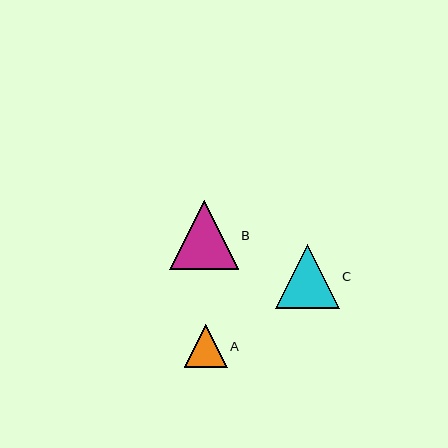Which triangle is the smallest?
Triangle A is the smallest with a size of approximately 43 pixels.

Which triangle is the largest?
Triangle B is the largest with a size of approximately 68 pixels.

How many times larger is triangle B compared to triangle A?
Triangle B is approximately 1.6 times the size of triangle A.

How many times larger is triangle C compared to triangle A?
Triangle C is approximately 1.5 times the size of triangle A.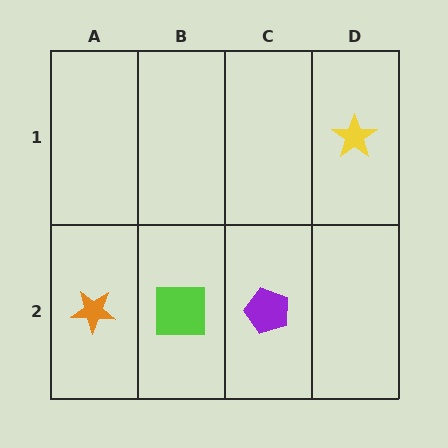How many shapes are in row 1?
1 shape.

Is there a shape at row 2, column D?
No, that cell is empty.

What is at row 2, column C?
A purple pentagon.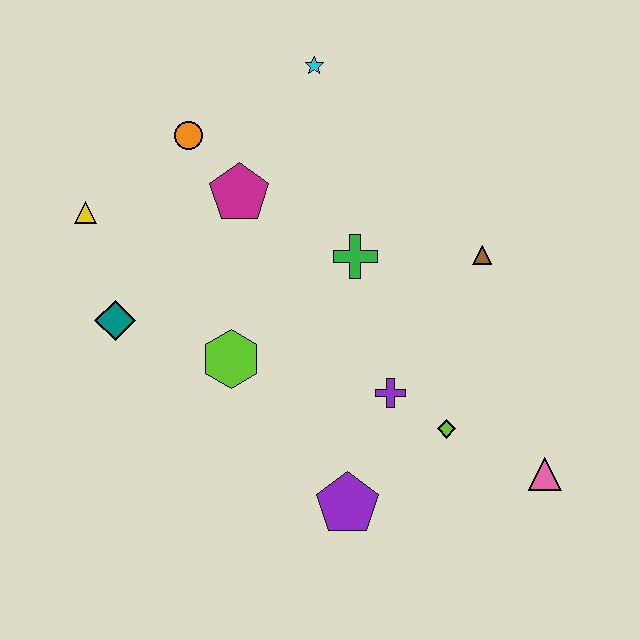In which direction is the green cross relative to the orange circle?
The green cross is to the right of the orange circle.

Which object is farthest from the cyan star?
The pink triangle is farthest from the cyan star.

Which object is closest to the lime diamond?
The purple cross is closest to the lime diamond.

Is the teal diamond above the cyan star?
No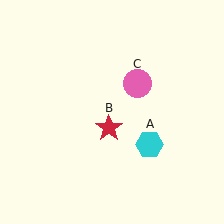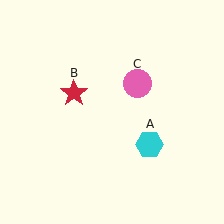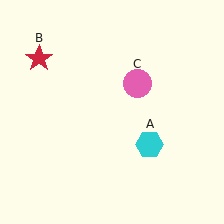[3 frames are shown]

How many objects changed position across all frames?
1 object changed position: red star (object B).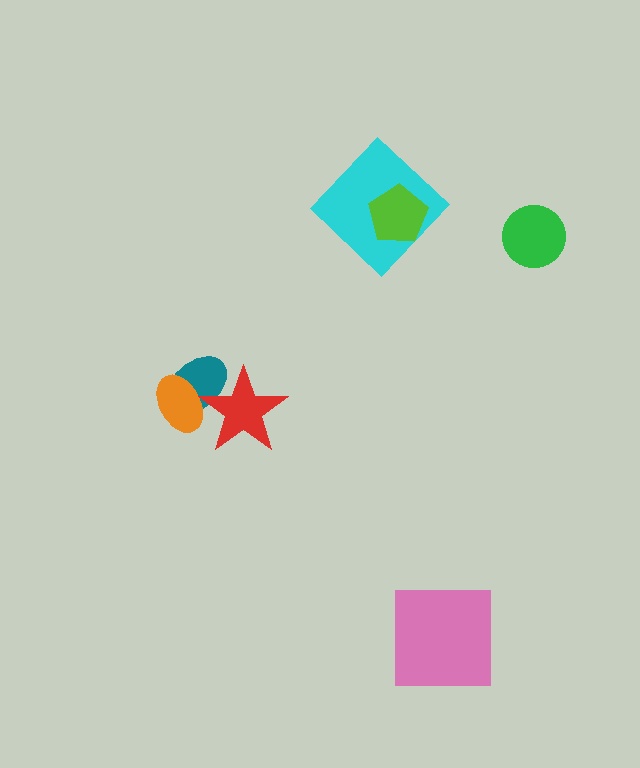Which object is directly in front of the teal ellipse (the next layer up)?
The orange ellipse is directly in front of the teal ellipse.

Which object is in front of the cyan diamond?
The lime pentagon is in front of the cyan diamond.